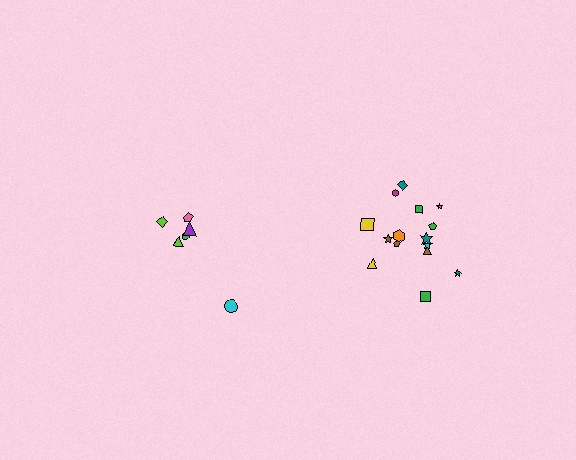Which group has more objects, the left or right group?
The right group.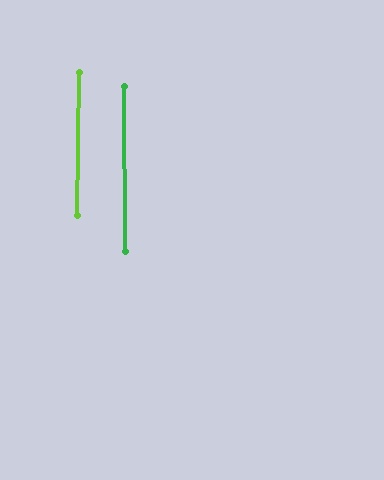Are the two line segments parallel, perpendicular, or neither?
Parallel — their directions differ by only 0.9°.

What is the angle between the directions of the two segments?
Approximately 1 degree.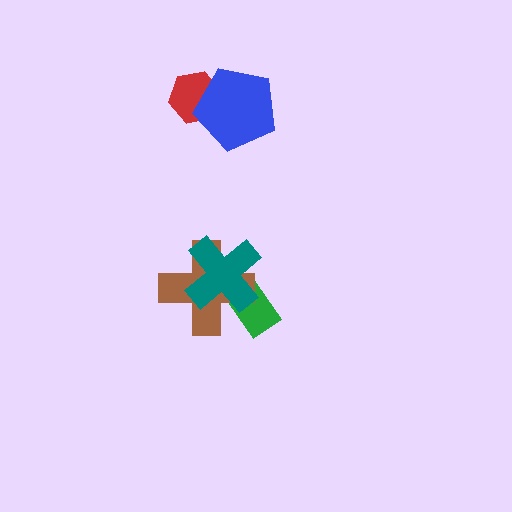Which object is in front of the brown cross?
The teal cross is in front of the brown cross.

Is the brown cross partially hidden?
Yes, it is partially covered by another shape.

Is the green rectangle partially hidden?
Yes, it is partially covered by another shape.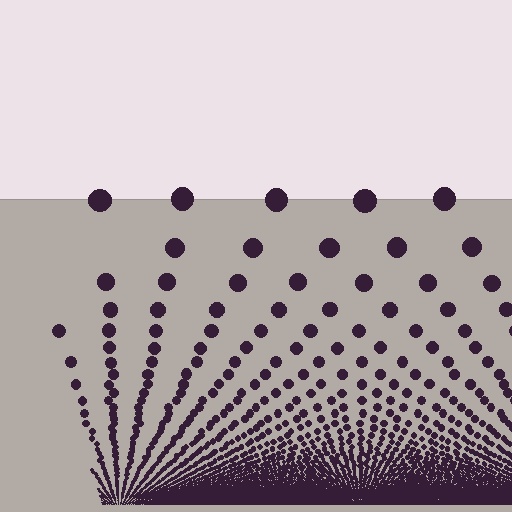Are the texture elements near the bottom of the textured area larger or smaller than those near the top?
Smaller. The gradient is inverted — elements near the bottom are smaller and denser.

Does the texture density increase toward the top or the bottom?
Density increases toward the bottom.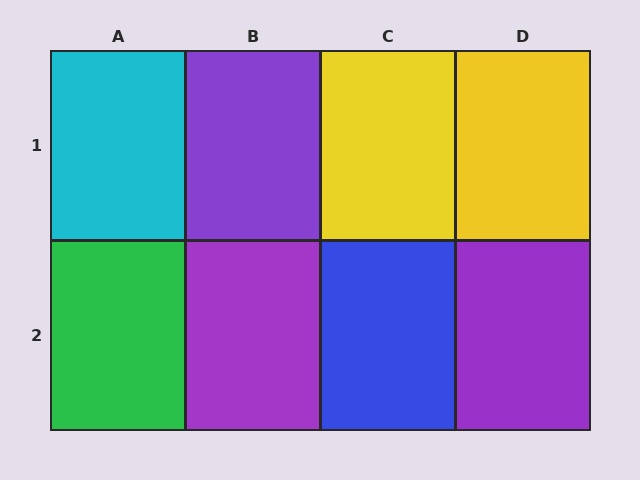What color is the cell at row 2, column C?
Blue.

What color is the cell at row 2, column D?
Purple.